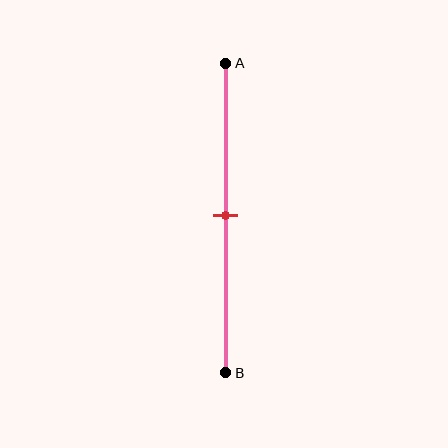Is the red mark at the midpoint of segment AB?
Yes, the mark is approximately at the midpoint.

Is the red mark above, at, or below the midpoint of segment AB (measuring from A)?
The red mark is approximately at the midpoint of segment AB.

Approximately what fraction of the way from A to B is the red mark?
The red mark is approximately 50% of the way from A to B.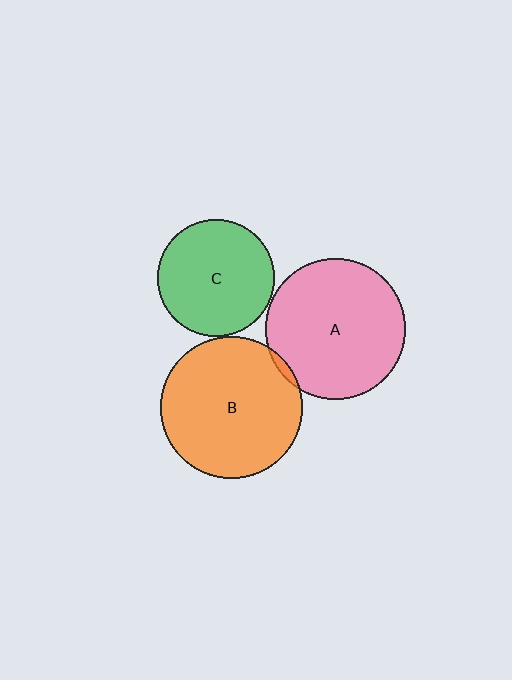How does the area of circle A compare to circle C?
Approximately 1.4 times.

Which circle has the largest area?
Circle B (orange).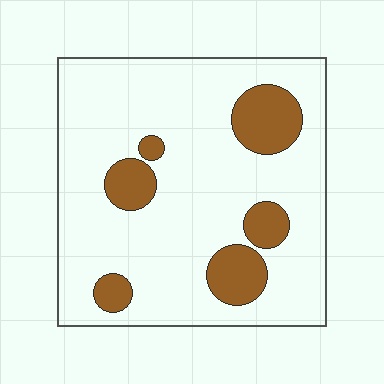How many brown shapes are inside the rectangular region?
6.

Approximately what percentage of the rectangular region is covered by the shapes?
Approximately 20%.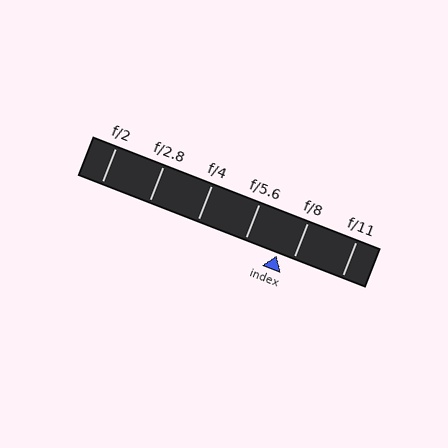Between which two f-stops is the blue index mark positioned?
The index mark is between f/5.6 and f/8.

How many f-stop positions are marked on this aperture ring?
There are 6 f-stop positions marked.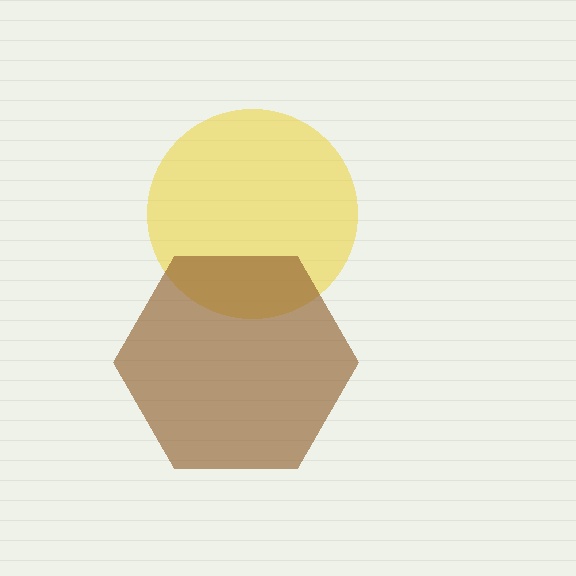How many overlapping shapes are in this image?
There are 2 overlapping shapes in the image.